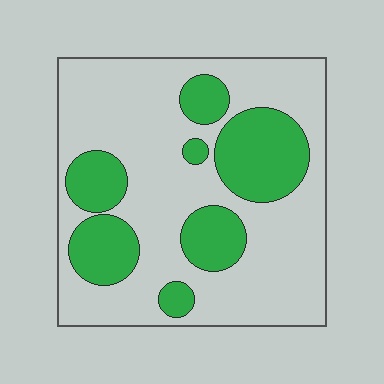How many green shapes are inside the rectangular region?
7.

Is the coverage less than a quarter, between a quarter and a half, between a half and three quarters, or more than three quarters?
Between a quarter and a half.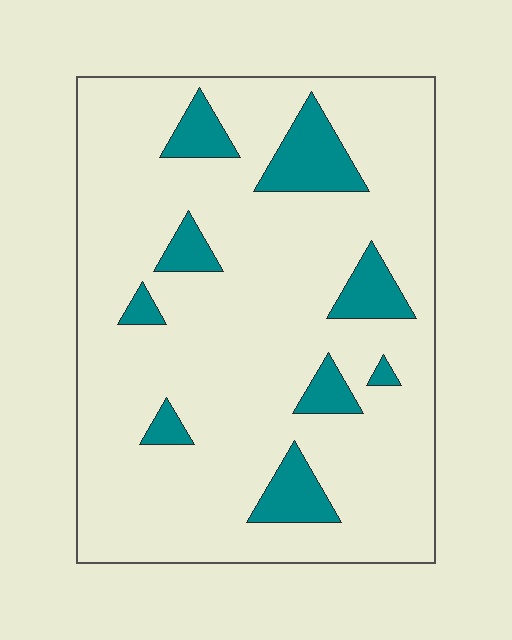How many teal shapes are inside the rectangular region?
9.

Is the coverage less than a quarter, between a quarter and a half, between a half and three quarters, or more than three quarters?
Less than a quarter.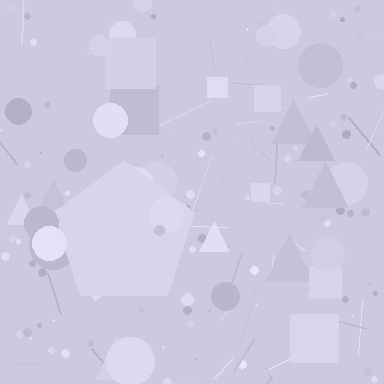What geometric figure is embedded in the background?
A pentagon is embedded in the background.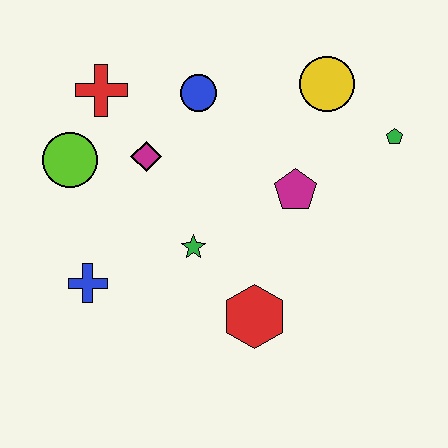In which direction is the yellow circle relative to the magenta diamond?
The yellow circle is to the right of the magenta diamond.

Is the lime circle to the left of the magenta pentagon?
Yes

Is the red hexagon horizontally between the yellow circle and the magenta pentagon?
No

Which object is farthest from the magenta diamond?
The green pentagon is farthest from the magenta diamond.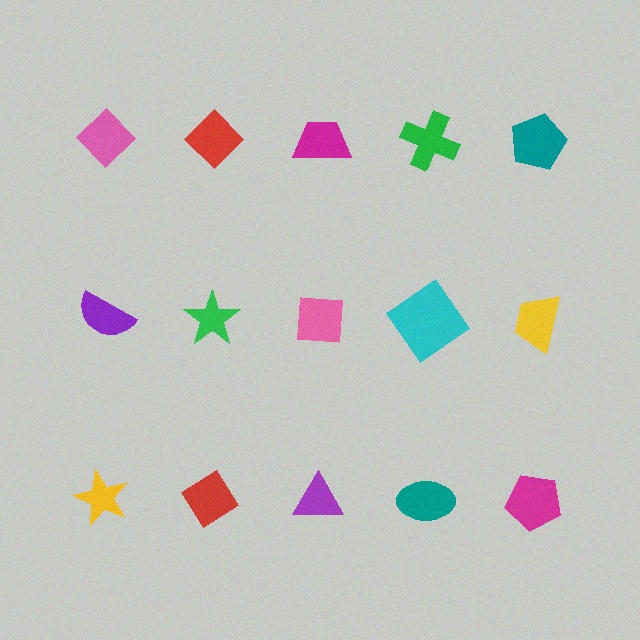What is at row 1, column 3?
A magenta trapezoid.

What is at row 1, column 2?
A red diamond.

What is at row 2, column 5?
A yellow trapezoid.